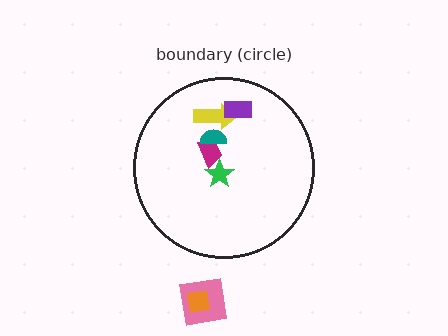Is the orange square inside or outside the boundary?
Outside.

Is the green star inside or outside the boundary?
Inside.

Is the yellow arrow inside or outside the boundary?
Inside.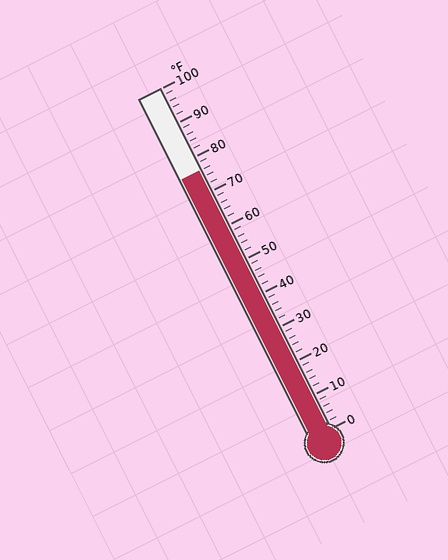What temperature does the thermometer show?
The thermometer shows approximately 76°F.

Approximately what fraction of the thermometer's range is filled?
The thermometer is filled to approximately 75% of its range.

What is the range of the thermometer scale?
The thermometer scale ranges from 0°F to 100°F.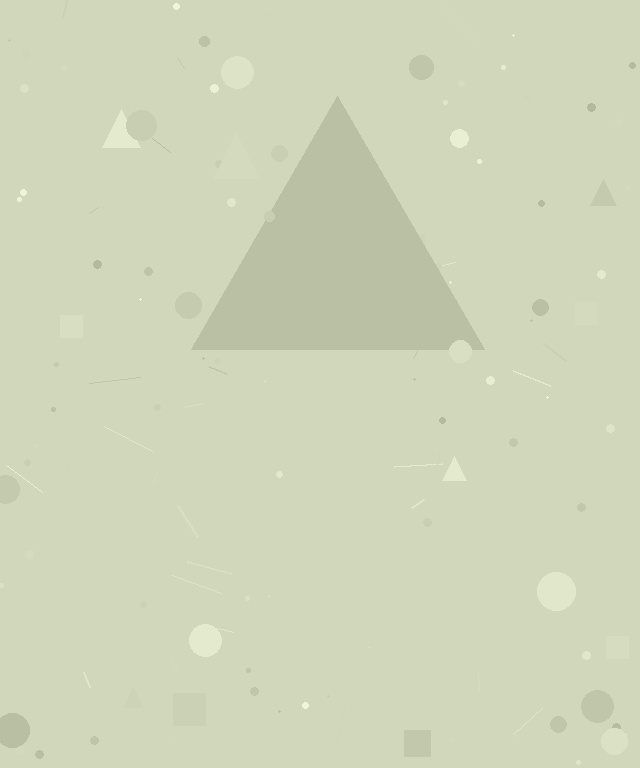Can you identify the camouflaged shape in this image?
The camouflaged shape is a triangle.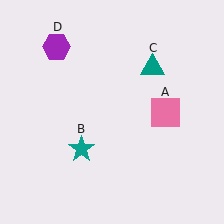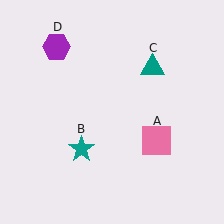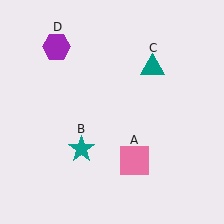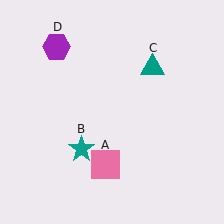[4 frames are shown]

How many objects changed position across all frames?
1 object changed position: pink square (object A).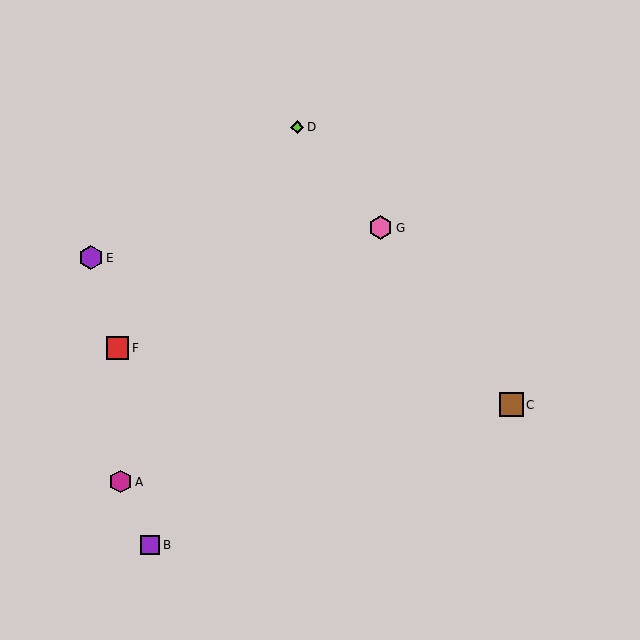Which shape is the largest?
The brown square (labeled C) is the largest.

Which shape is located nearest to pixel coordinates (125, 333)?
The red square (labeled F) at (118, 348) is nearest to that location.